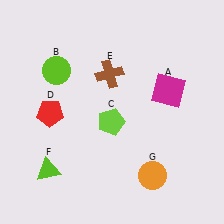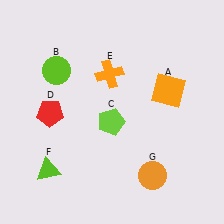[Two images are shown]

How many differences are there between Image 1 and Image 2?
There are 2 differences between the two images.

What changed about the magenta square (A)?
In Image 1, A is magenta. In Image 2, it changed to orange.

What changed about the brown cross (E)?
In Image 1, E is brown. In Image 2, it changed to orange.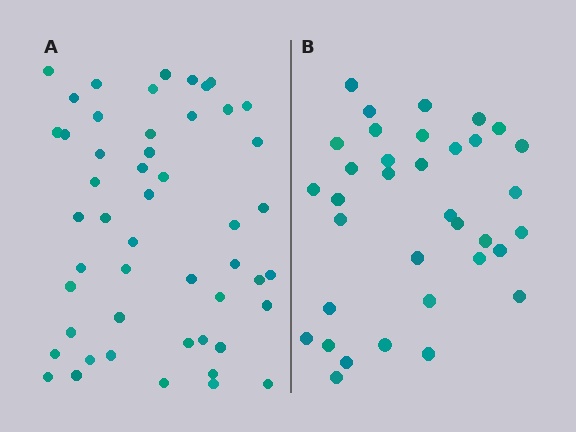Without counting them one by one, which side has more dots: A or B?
Region A (the left region) has more dots.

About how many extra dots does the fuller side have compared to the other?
Region A has approximately 15 more dots than region B.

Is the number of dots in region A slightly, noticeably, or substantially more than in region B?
Region A has noticeably more, but not dramatically so. The ratio is roughly 1.4 to 1.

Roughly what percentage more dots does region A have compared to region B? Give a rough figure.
About 45% more.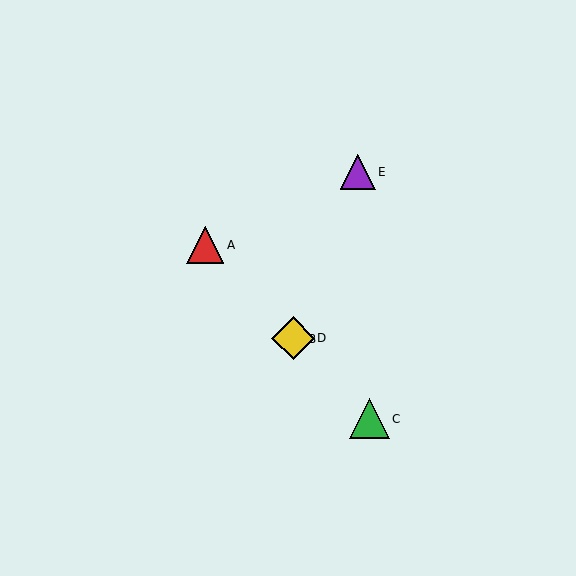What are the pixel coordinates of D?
Object D is at (293, 338).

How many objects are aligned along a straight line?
4 objects (A, B, C, D) are aligned along a straight line.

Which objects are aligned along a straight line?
Objects A, B, C, D are aligned along a straight line.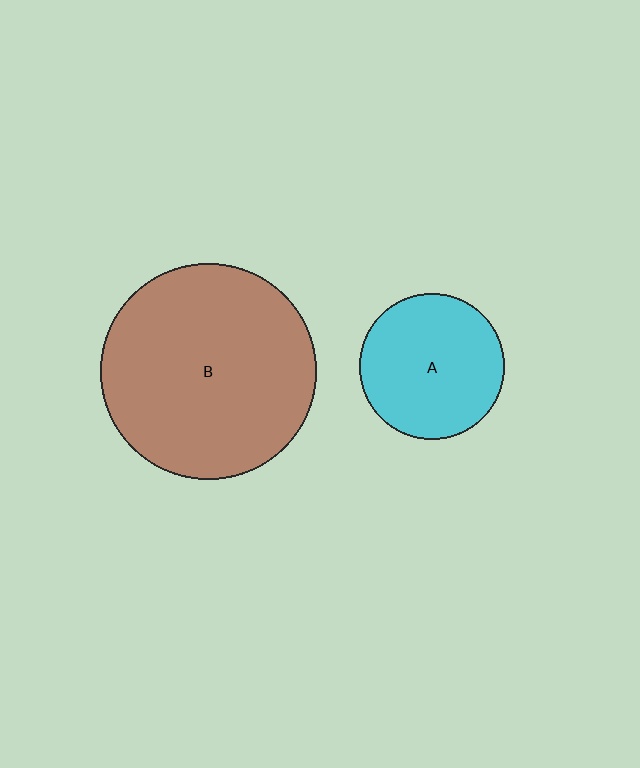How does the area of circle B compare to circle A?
Approximately 2.2 times.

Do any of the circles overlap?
No, none of the circles overlap.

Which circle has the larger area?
Circle B (brown).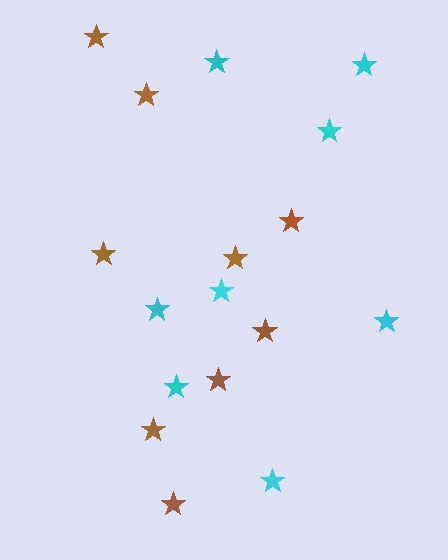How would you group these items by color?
There are 2 groups: one group of cyan stars (8) and one group of brown stars (9).